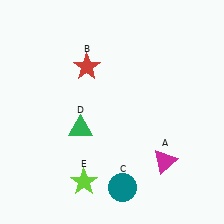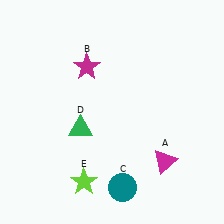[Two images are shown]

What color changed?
The star (B) changed from red in Image 1 to magenta in Image 2.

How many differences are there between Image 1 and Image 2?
There is 1 difference between the two images.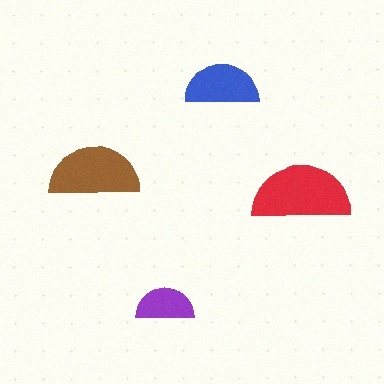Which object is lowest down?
The purple semicircle is bottommost.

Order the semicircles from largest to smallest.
the red one, the brown one, the blue one, the purple one.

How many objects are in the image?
There are 4 objects in the image.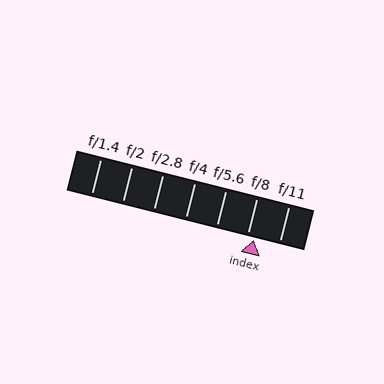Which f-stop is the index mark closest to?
The index mark is closest to f/8.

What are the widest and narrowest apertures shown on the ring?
The widest aperture shown is f/1.4 and the narrowest is f/11.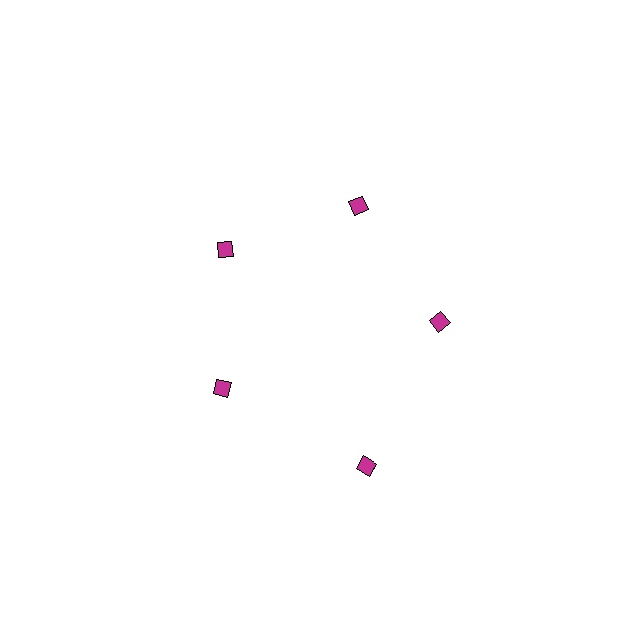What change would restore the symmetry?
The symmetry would be restored by moving it inward, back onto the ring so that all 5 diamonds sit at equal angles and equal distance from the center.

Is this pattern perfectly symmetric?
No. The 5 magenta diamonds are arranged in a ring, but one element near the 5 o'clock position is pushed outward from the center, breaking the 5-fold rotational symmetry.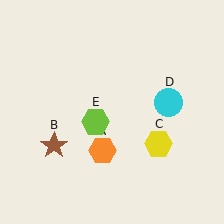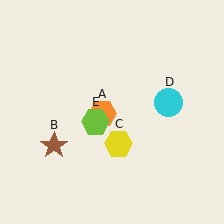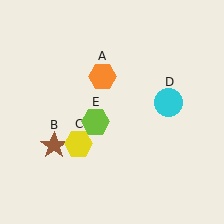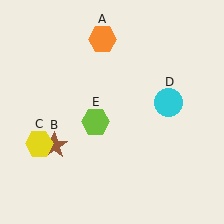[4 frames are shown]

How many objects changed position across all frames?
2 objects changed position: orange hexagon (object A), yellow hexagon (object C).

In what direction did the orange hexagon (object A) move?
The orange hexagon (object A) moved up.